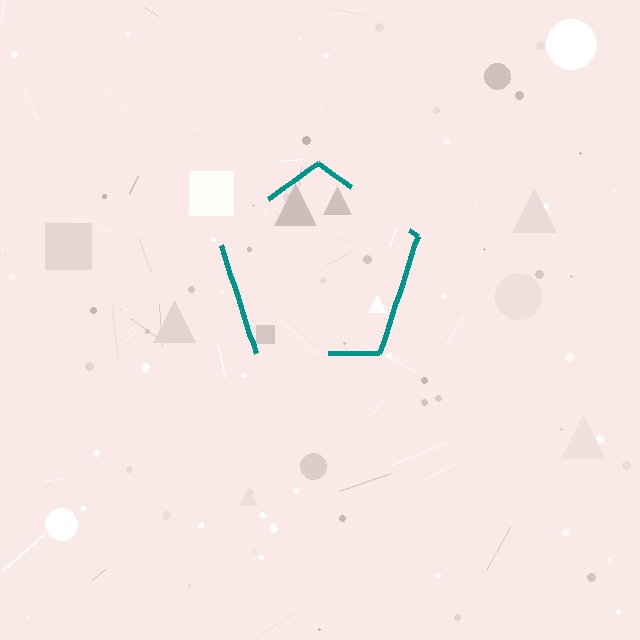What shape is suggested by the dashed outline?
The dashed outline suggests a pentagon.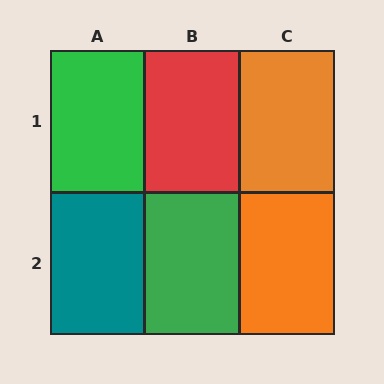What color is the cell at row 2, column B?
Green.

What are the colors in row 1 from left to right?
Green, red, orange.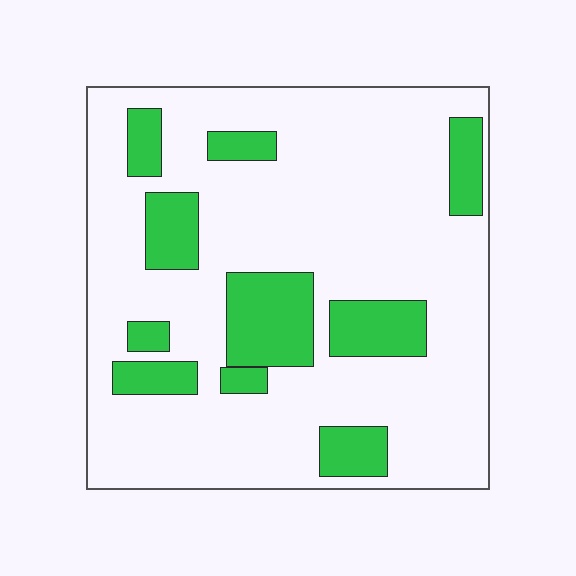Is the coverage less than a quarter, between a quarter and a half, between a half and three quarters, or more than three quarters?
Less than a quarter.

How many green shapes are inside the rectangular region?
10.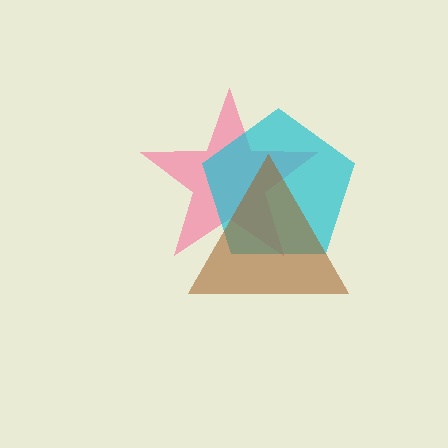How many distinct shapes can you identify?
There are 3 distinct shapes: a pink star, a cyan pentagon, a brown triangle.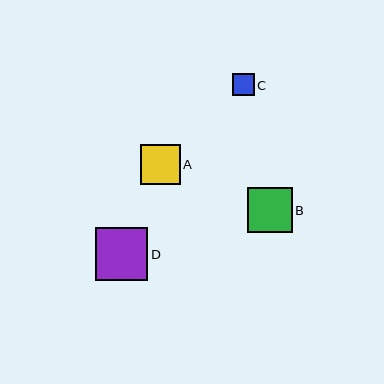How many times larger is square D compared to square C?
Square D is approximately 2.4 times the size of square C.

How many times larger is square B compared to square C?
Square B is approximately 2.0 times the size of square C.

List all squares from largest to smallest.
From largest to smallest: D, B, A, C.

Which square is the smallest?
Square C is the smallest with a size of approximately 22 pixels.